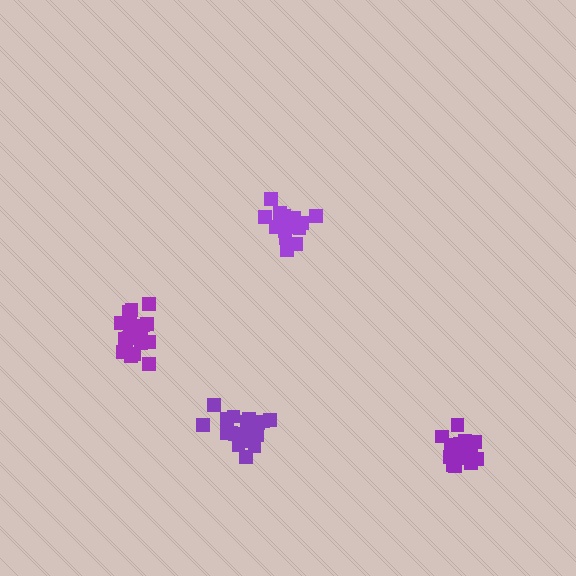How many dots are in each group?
Group 1: 19 dots, Group 2: 21 dots, Group 3: 17 dots, Group 4: 18 dots (75 total).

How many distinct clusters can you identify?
There are 4 distinct clusters.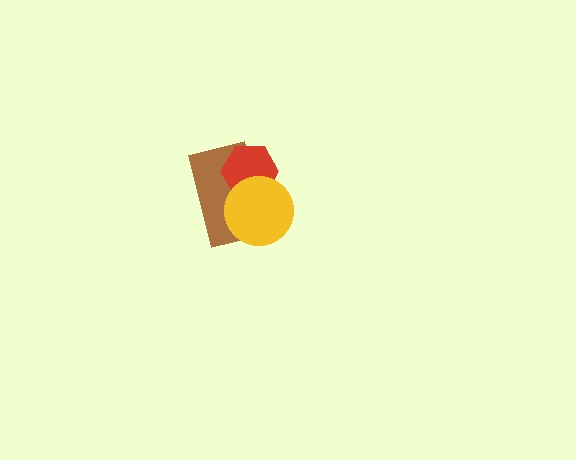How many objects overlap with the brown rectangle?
2 objects overlap with the brown rectangle.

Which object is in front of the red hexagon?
The yellow circle is in front of the red hexagon.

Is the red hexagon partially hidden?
Yes, it is partially covered by another shape.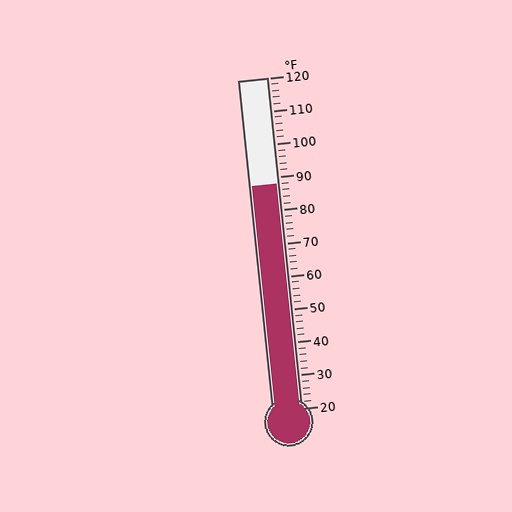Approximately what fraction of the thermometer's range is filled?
The thermometer is filled to approximately 70% of its range.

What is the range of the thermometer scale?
The thermometer scale ranges from 20°F to 120°F.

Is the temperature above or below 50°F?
The temperature is above 50°F.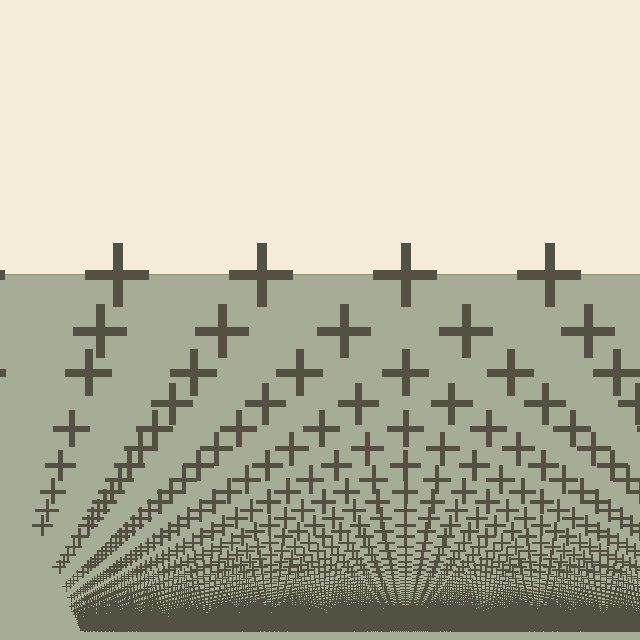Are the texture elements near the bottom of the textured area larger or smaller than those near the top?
Smaller. The gradient is inverted — elements near the bottom are smaller and denser.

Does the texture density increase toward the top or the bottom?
Density increases toward the bottom.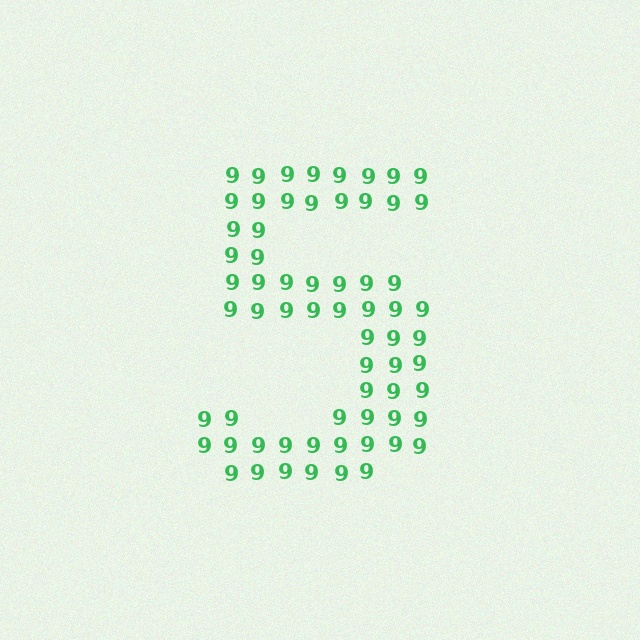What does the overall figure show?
The overall figure shows the digit 5.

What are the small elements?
The small elements are digit 9's.